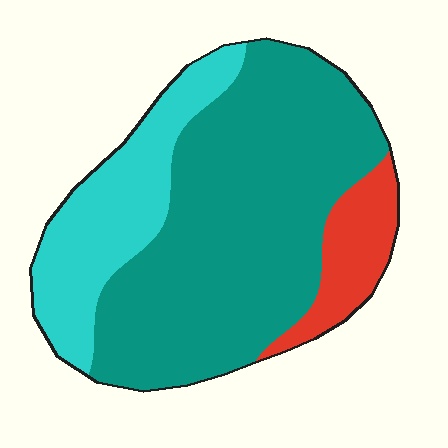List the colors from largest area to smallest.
From largest to smallest: teal, cyan, red.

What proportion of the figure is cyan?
Cyan takes up about one quarter (1/4) of the figure.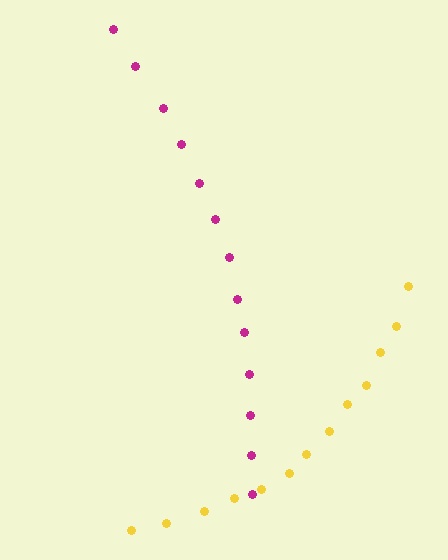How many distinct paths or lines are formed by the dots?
There are 2 distinct paths.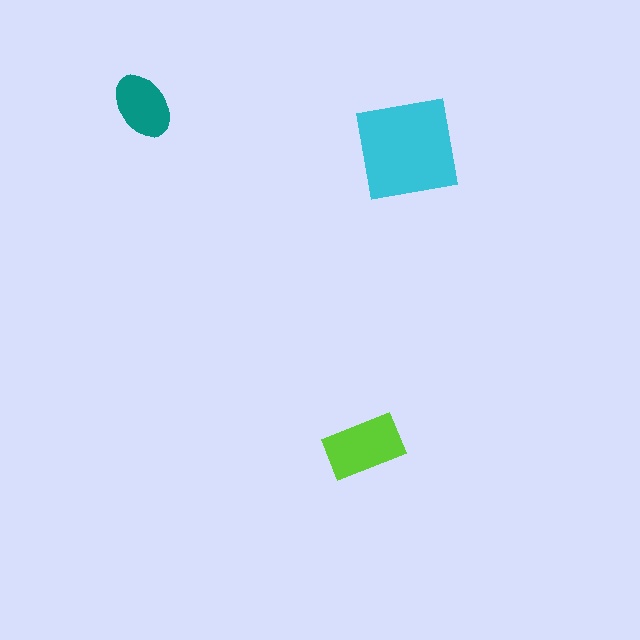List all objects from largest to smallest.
The cyan square, the lime rectangle, the teal ellipse.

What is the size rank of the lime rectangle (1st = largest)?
2nd.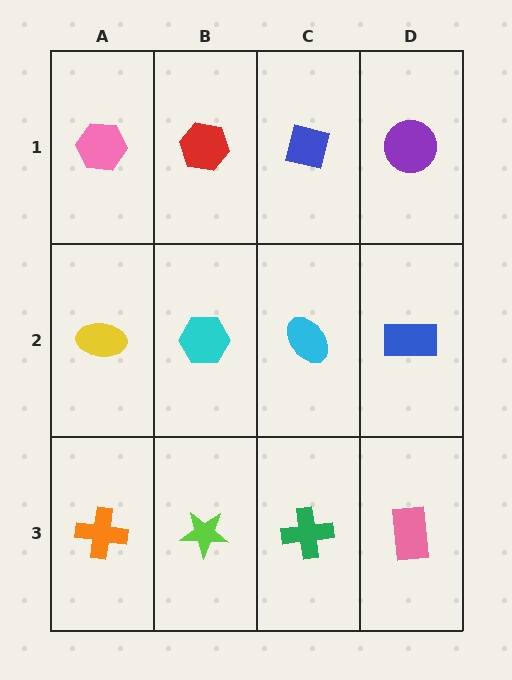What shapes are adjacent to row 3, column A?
A yellow ellipse (row 2, column A), a lime star (row 3, column B).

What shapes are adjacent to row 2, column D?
A purple circle (row 1, column D), a pink rectangle (row 3, column D), a cyan ellipse (row 2, column C).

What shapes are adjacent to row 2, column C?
A blue square (row 1, column C), a green cross (row 3, column C), a cyan hexagon (row 2, column B), a blue rectangle (row 2, column D).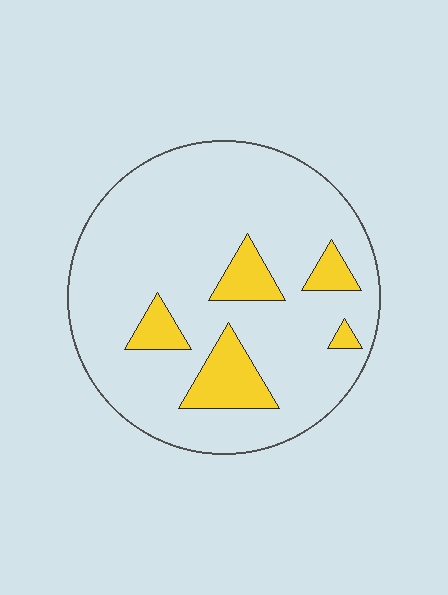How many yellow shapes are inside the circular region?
5.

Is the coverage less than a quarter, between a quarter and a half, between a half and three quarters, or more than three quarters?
Less than a quarter.